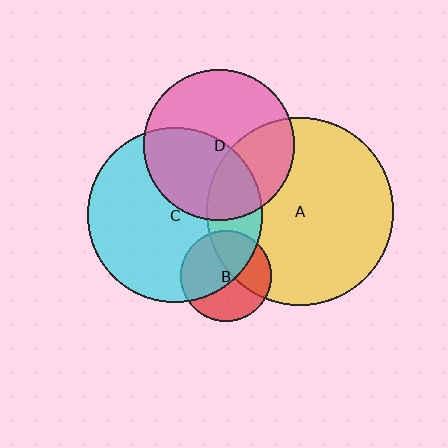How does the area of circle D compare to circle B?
Approximately 2.8 times.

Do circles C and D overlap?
Yes.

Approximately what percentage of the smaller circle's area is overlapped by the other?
Approximately 45%.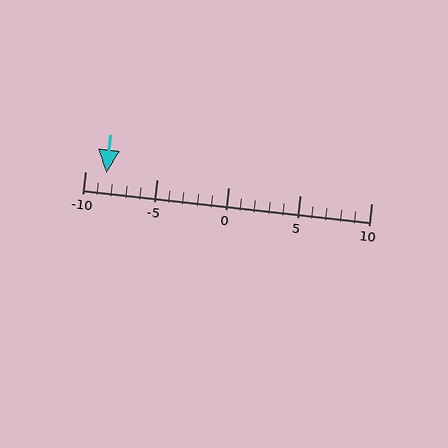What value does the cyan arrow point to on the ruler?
The cyan arrow points to approximately -8.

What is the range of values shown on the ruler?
The ruler shows values from -10 to 10.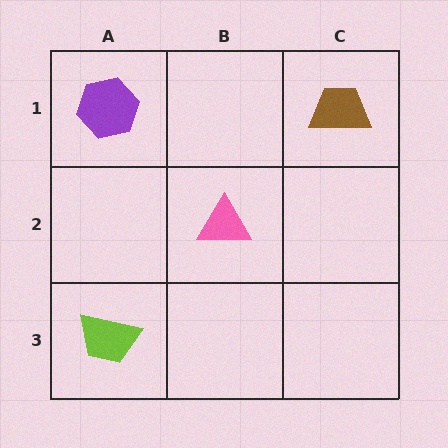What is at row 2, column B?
A pink triangle.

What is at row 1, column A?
A purple hexagon.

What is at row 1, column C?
A brown trapezoid.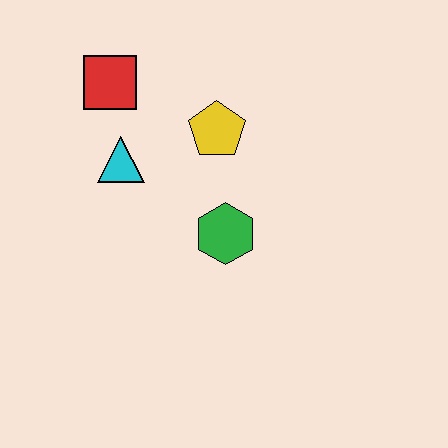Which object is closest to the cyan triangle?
The red square is closest to the cyan triangle.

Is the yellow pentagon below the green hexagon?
No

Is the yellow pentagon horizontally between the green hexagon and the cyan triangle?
Yes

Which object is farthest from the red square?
The green hexagon is farthest from the red square.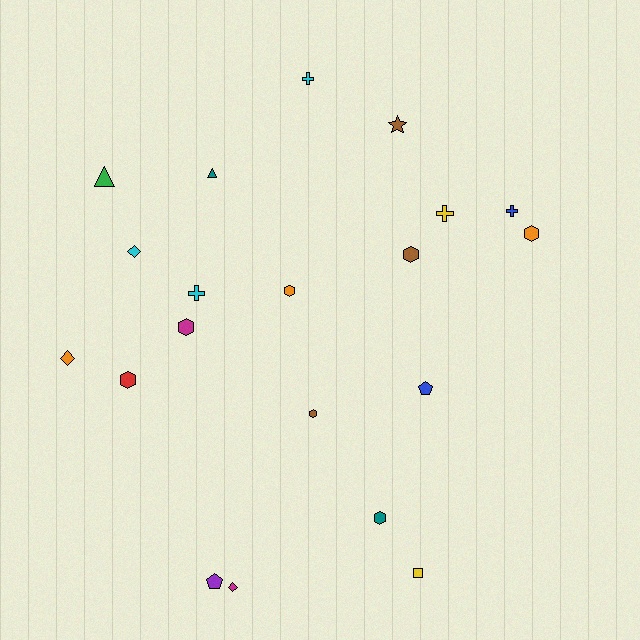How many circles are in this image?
There are no circles.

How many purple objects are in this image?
There is 1 purple object.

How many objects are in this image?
There are 20 objects.